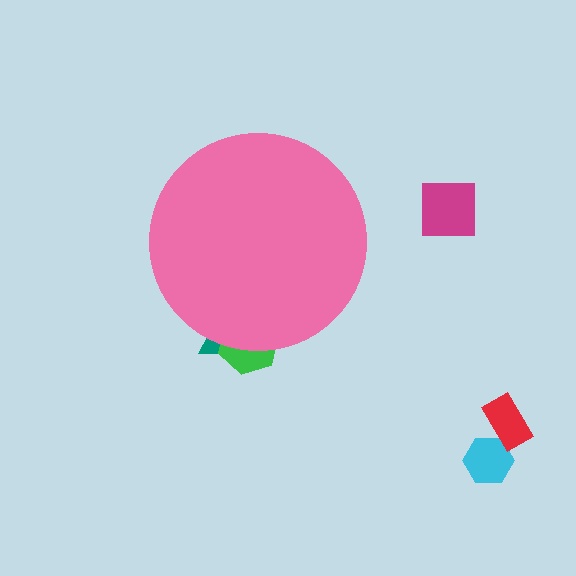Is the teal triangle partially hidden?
Yes, the teal triangle is partially hidden behind the pink circle.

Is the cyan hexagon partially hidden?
No, the cyan hexagon is fully visible.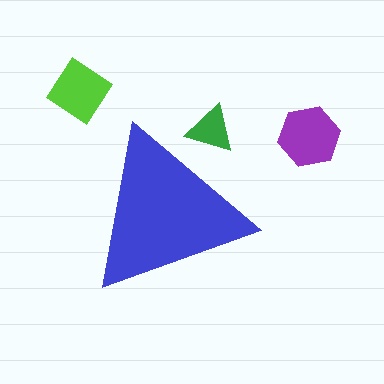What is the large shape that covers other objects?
A blue triangle.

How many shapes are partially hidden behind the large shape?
1 shape is partially hidden.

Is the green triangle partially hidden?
Yes, the green triangle is partially hidden behind the blue triangle.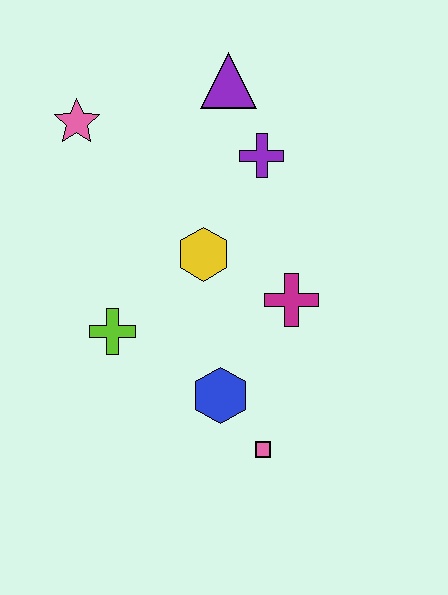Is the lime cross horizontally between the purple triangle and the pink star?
Yes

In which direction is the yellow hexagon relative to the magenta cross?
The yellow hexagon is to the left of the magenta cross.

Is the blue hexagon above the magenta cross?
No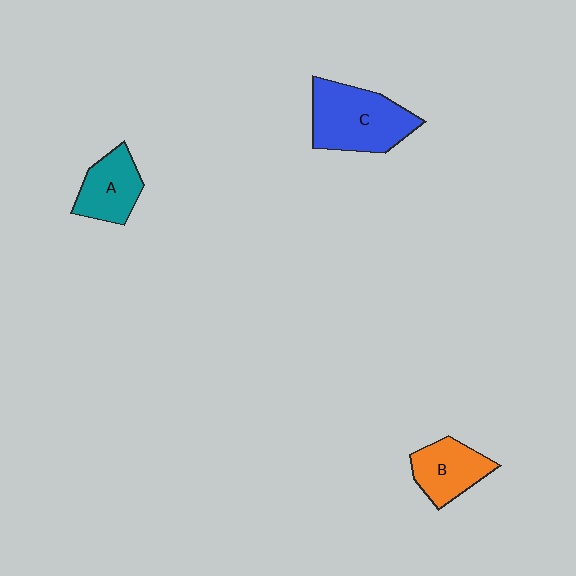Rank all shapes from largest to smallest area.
From largest to smallest: C (blue), B (orange), A (teal).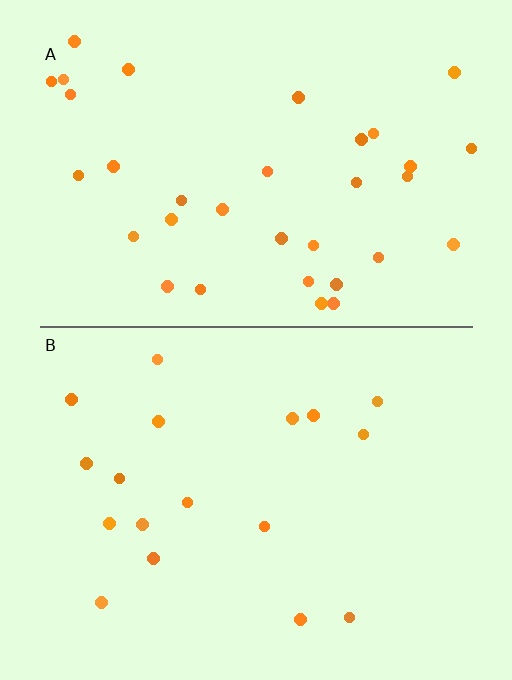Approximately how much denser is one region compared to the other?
Approximately 1.9× — region A over region B.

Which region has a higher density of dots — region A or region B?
A (the top).